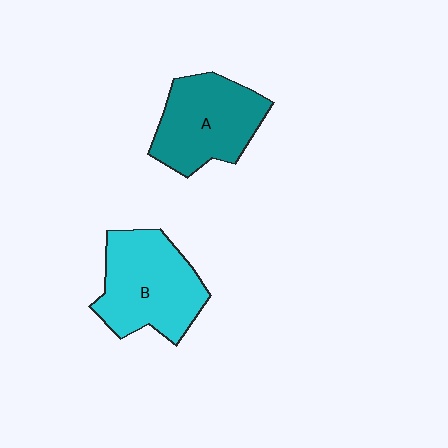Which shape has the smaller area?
Shape A (teal).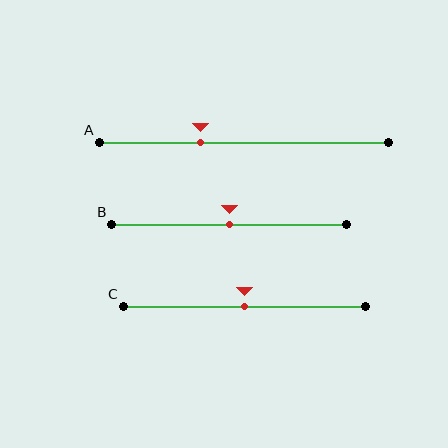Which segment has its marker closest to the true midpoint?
Segment B has its marker closest to the true midpoint.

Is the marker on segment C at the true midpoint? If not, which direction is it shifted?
Yes, the marker on segment C is at the true midpoint.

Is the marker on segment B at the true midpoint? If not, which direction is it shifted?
Yes, the marker on segment B is at the true midpoint.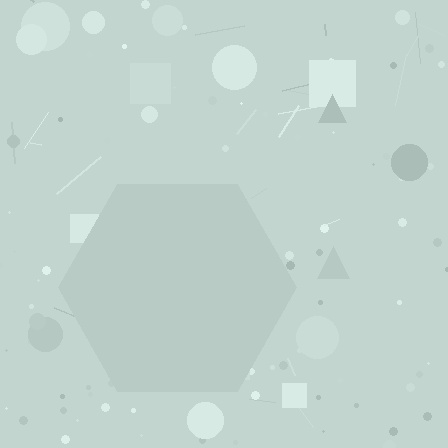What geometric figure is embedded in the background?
A hexagon is embedded in the background.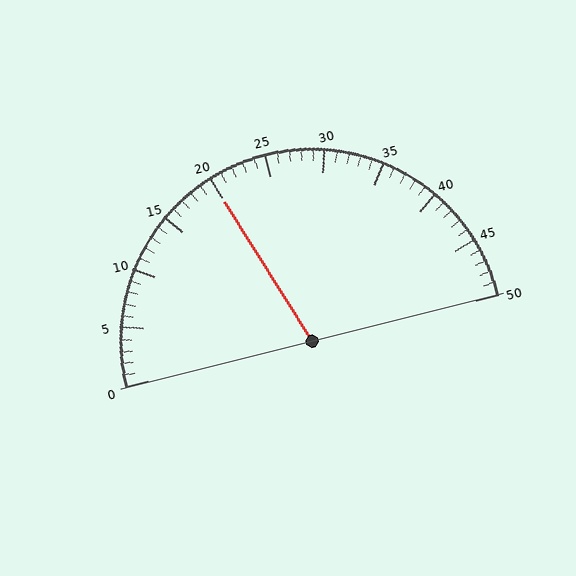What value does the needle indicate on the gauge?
The needle indicates approximately 20.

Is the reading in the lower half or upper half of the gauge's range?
The reading is in the lower half of the range (0 to 50).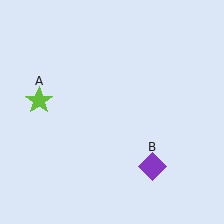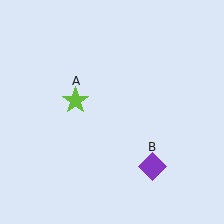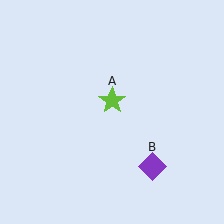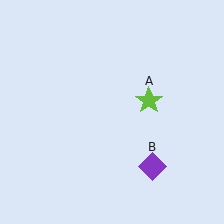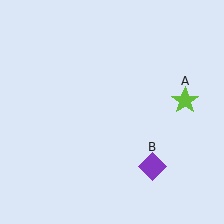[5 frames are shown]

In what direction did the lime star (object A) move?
The lime star (object A) moved right.